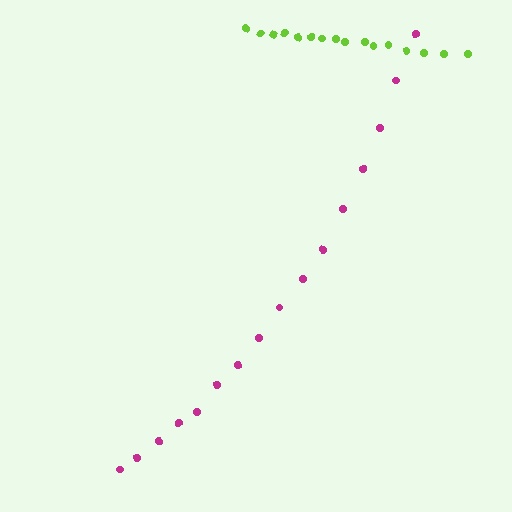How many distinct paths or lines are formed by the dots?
There are 2 distinct paths.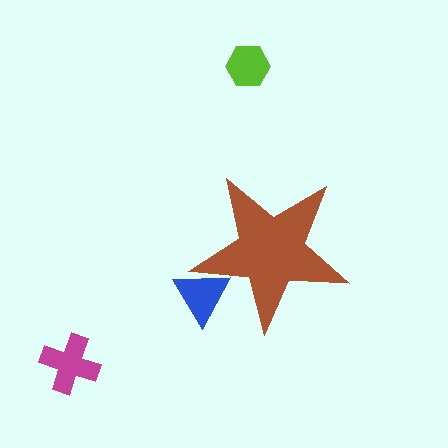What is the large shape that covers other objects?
A brown star.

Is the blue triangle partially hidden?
Yes, the blue triangle is partially hidden behind the brown star.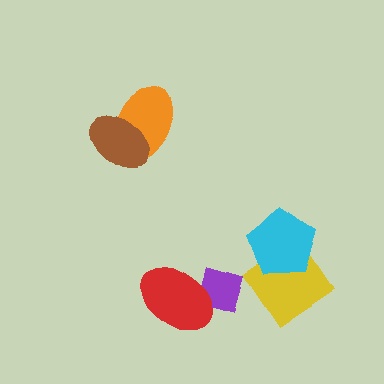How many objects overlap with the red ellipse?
1 object overlaps with the red ellipse.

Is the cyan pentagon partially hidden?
No, no other shape covers it.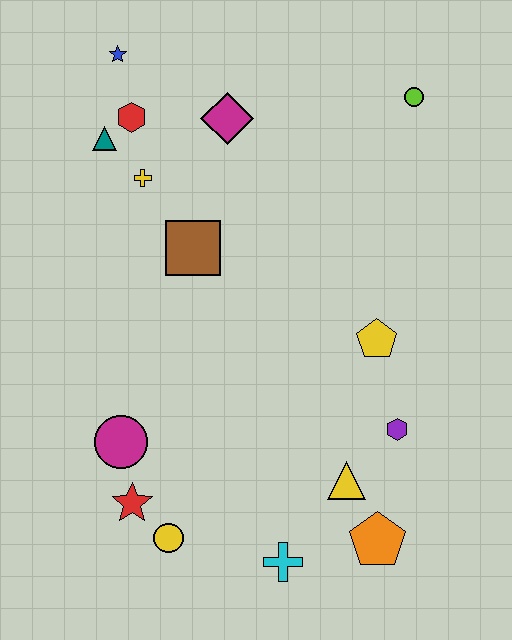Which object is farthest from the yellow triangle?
The blue star is farthest from the yellow triangle.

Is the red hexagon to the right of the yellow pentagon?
No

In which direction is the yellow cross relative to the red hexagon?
The yellow cross is below the red hexagon.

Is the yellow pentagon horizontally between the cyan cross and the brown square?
No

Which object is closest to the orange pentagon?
The yellow triangle is closest to the orange pentagon.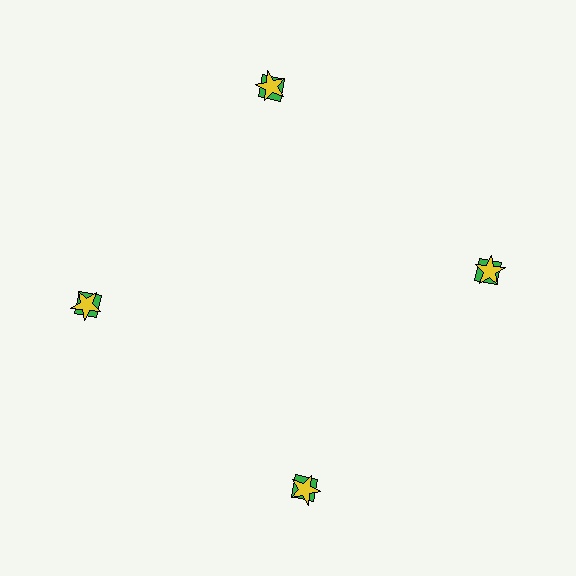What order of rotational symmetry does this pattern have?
This pattern has 4-fold rotational symmetry.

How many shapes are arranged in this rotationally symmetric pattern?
There are 8 shapes, arranged in 4 groups of 2.